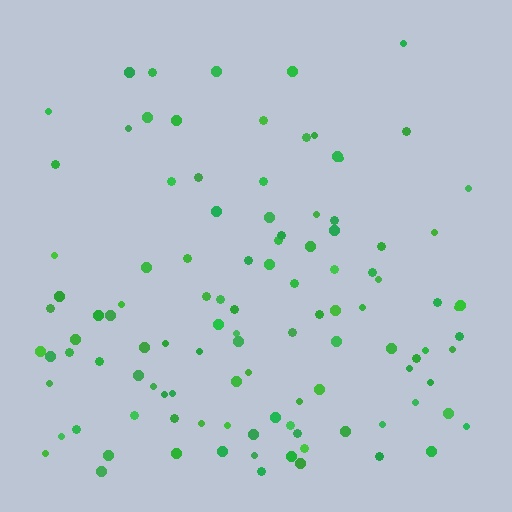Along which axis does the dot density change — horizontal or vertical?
Vertical.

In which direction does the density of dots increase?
From top to bottom, with the bottom side densest.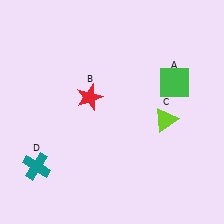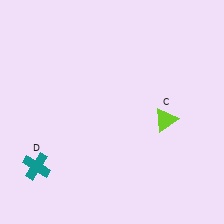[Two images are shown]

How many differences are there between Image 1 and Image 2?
There are 2 differences between the two images.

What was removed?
The green square (A), the red star (B) were removed in Image 2.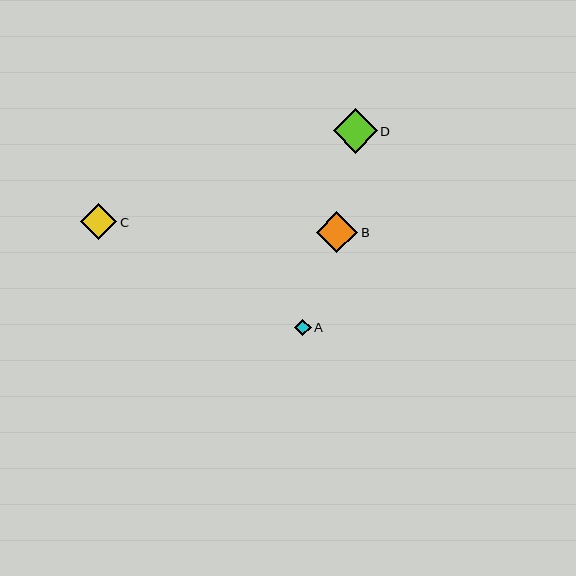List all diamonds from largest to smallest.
From largest to smallest: D, B, C, A.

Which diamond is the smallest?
Diamond A is the smallest with a size of approximately 16 pixels.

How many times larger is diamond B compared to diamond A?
Diamond B is approximately 2.5 times the size of diamond A.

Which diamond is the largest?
Diamond D is the largest with a size of approximately 44 pixels.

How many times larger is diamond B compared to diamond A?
Diamond B is approximately 2.5 times the size of diamond A.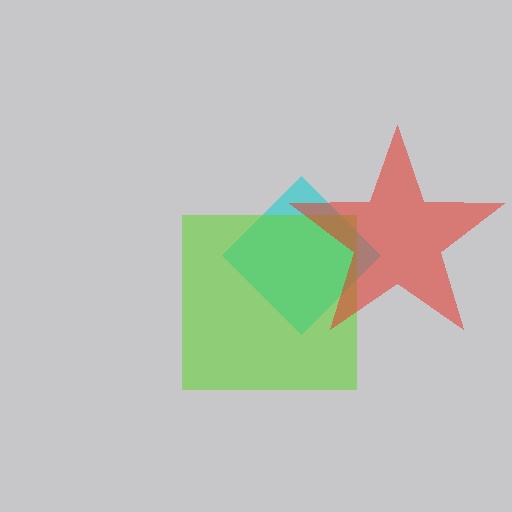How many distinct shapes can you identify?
There are 3 distinct shapes: a cyan diamond, a lime square, a red star.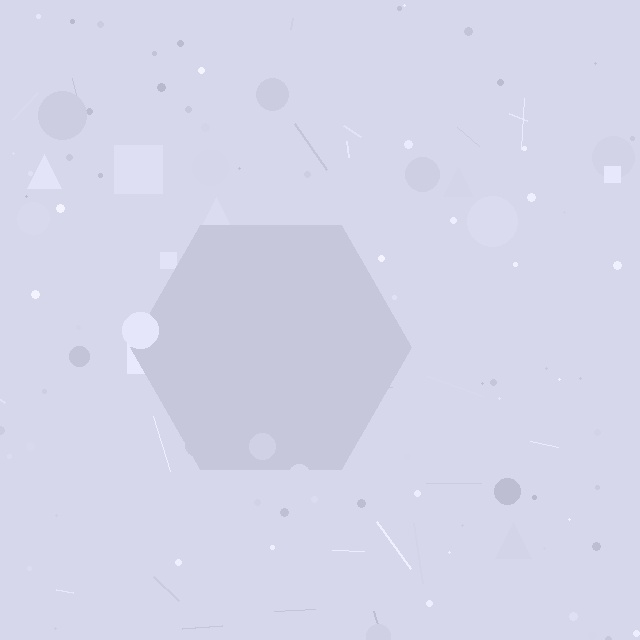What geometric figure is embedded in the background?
A hexagon is embedded in the background.